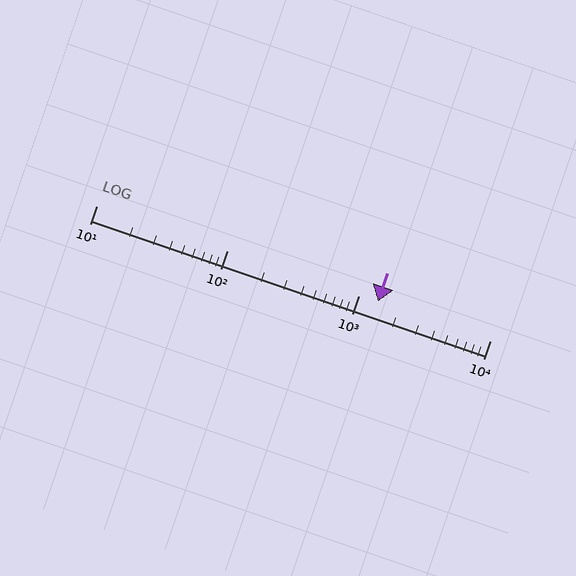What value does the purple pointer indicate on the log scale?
The pointer indicates approximately 1400.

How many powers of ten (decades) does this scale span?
The scale spans 3 decades, from 10 to 10000.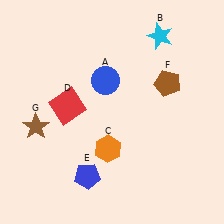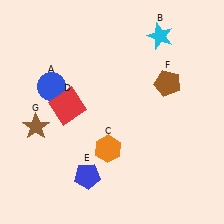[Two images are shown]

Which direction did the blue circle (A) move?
The blue circle (A) moved left.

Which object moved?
The blue circle (A) moved left.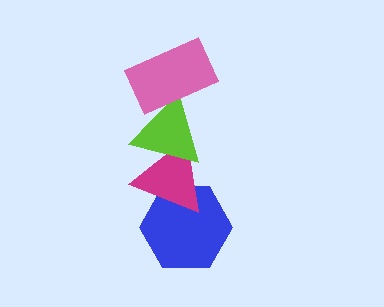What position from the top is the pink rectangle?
The pink rectangle is 1st from the top.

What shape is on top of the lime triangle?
The pink rectangle is on top of the lime triangle.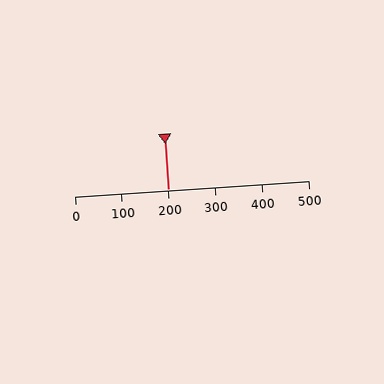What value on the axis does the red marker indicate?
The marker indicates approximately 200.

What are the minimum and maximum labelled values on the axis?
The axis runs from 0 to 500.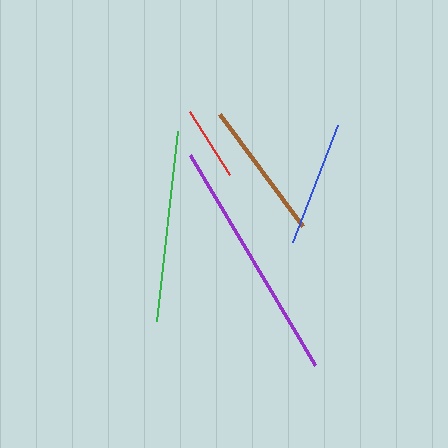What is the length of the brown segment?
The brown segment is approximately 139 pixels long.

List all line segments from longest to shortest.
From longest to shortest: purple, green, brown, blue, red.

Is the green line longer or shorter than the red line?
The green line is longer than the red line.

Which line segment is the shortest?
The red line is the shortest at approximately 74 pixels.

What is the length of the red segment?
The red segment is approximately 74 pixels long.